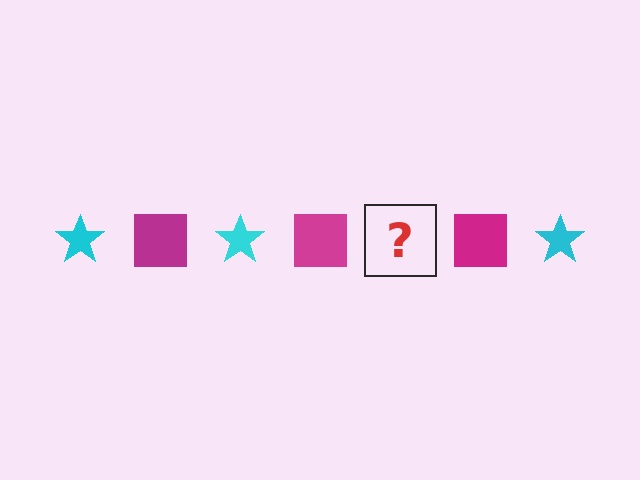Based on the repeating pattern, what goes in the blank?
The blank should be a cyan star.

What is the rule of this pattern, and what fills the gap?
The rule is that the pattern alternates between cyan star and magenta square. The gap should be filled with a cyan star.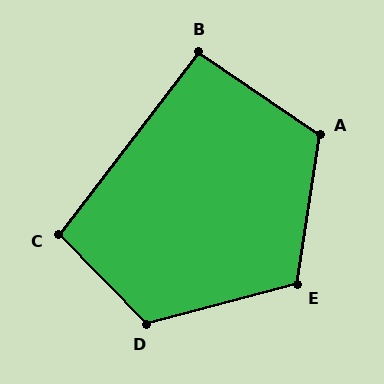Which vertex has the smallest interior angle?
B, at approximately 93 degrees.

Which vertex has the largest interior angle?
D, at approximately 119 degrees.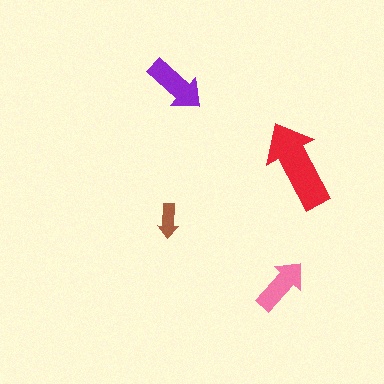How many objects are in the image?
There are 4 objects in the image.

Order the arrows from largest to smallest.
the red one, the purple one, the pink one, the brown one.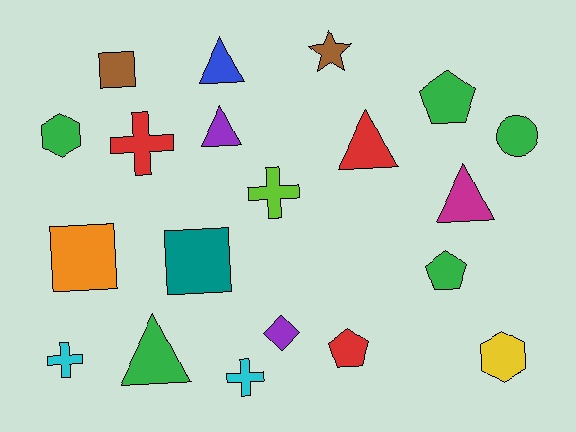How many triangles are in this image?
There are 5 triangles.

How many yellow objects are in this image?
There is 1 yellow object.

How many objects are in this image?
There are 20 objects.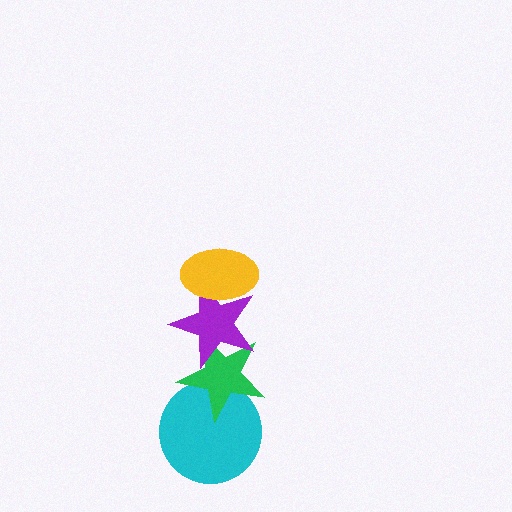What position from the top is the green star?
The green star is 3rd from the top.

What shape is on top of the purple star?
The yellow ellipse is on top of the purple star.